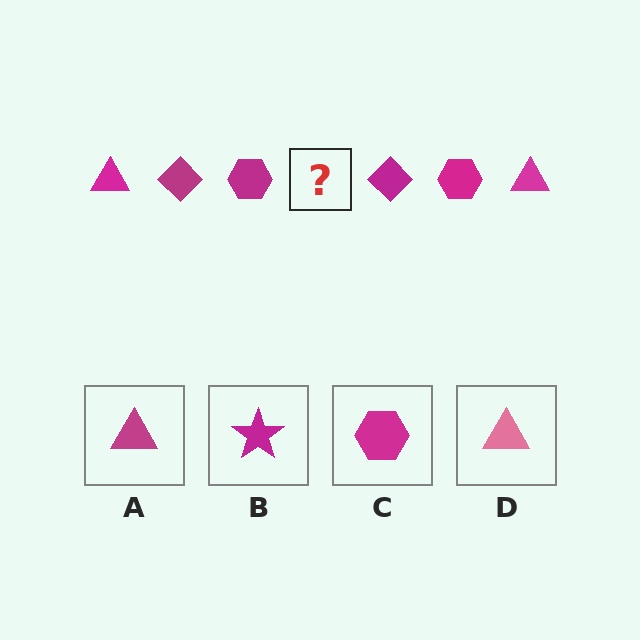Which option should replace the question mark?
Option A.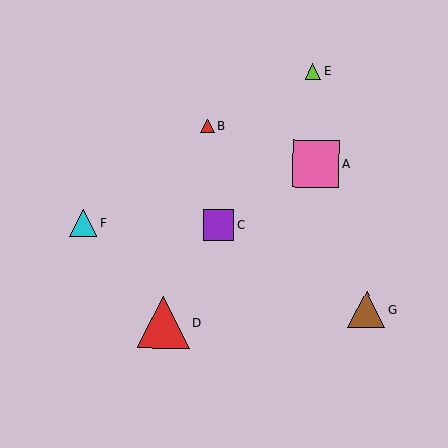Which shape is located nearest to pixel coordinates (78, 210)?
The cyan triangle (labeled F) at (83, 223) is nearest to that location.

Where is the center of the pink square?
The center of the pink square is at (316, 164).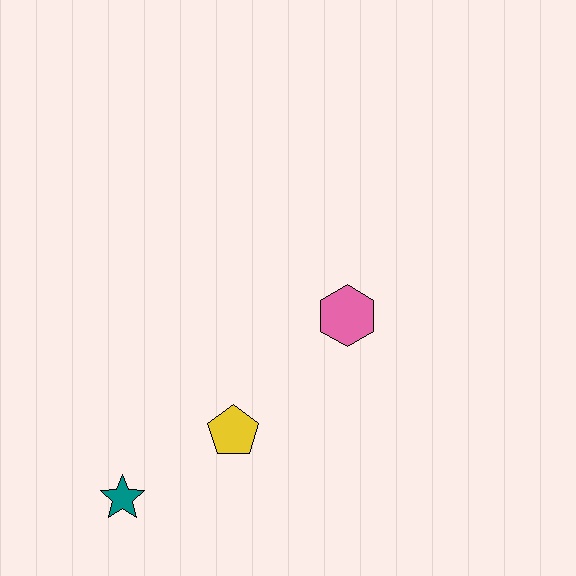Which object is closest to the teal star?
The yellow pentagon is closest to the teal star.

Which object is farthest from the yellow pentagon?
The pink hexagon is farthest from the yellow pentagon.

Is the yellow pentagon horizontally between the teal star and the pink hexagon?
Yes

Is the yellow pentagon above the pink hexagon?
No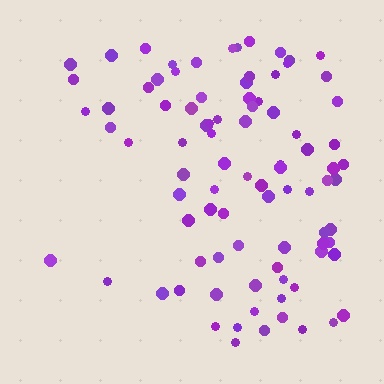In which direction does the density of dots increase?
From left to right, with the right side densest.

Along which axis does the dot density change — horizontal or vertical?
Horizontal.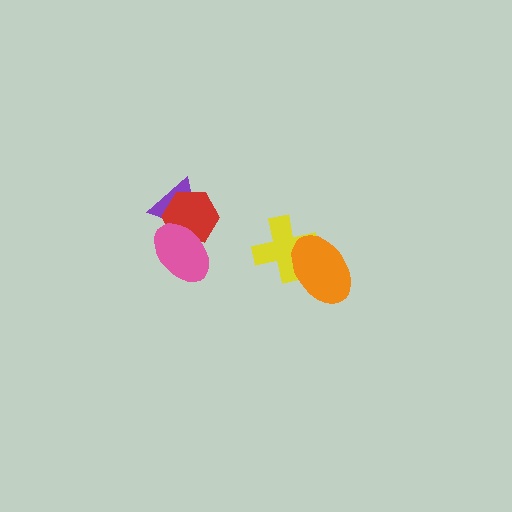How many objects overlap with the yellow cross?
1 object overlaps with the yellow cross.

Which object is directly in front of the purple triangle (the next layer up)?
The red hexagon is directly in front of the purple triangle.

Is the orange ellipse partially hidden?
No, no other shape covers it.